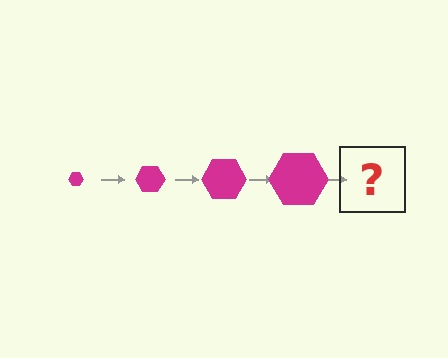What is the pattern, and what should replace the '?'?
The pattern is that the hexagon gets progressively larger each step. The '?' should be a magenta hexagon, larger than the previous one.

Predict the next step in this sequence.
The next step is a magenta hexagon, larger than the previous one.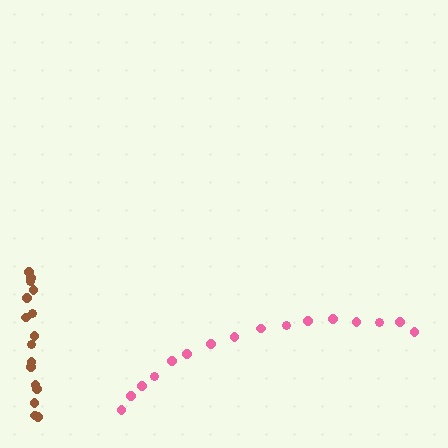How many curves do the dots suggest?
There are 2 distinct paths.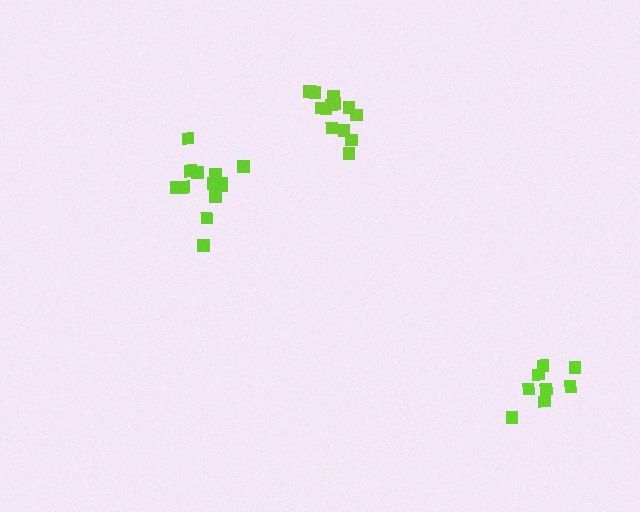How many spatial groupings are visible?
There are 3 spatial groupings.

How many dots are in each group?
Group 1: 13 dots, Group 2: 13 dots, Group 3: 8 dots (34 total).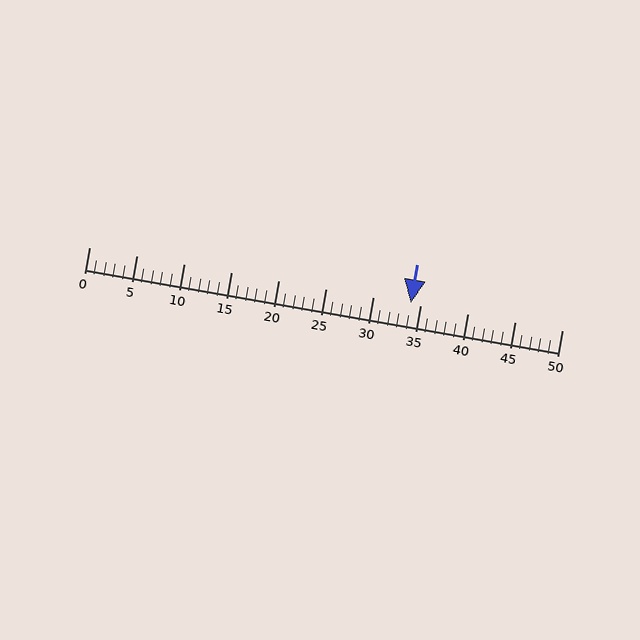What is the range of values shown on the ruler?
The ruler shows values from 0 to 50.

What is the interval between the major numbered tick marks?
The major tick marks are spaced 5 units apart.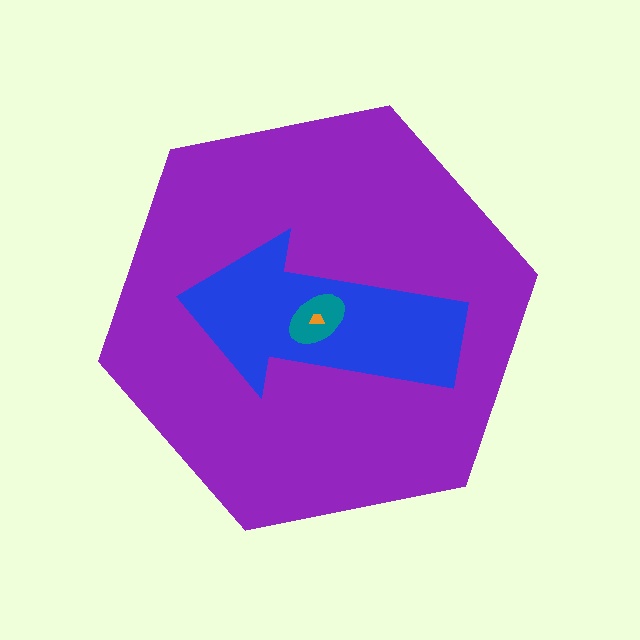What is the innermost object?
The orange trapezoid.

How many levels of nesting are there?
4.